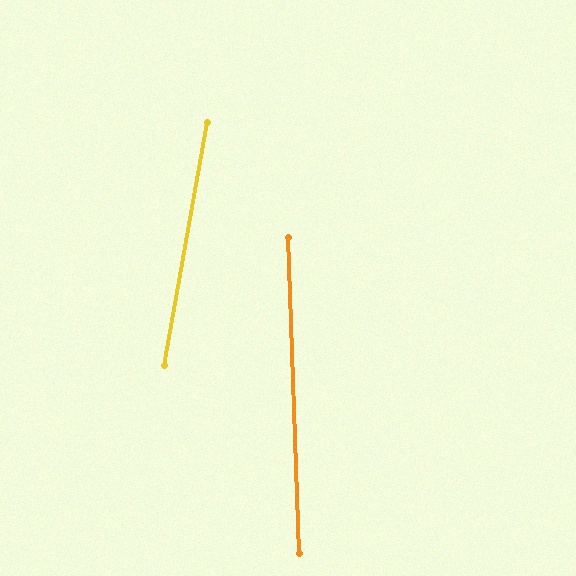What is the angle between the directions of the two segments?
Approximately 12 degrees.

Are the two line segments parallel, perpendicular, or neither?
Neither parallel nor perpendicular — they differ by about 12°.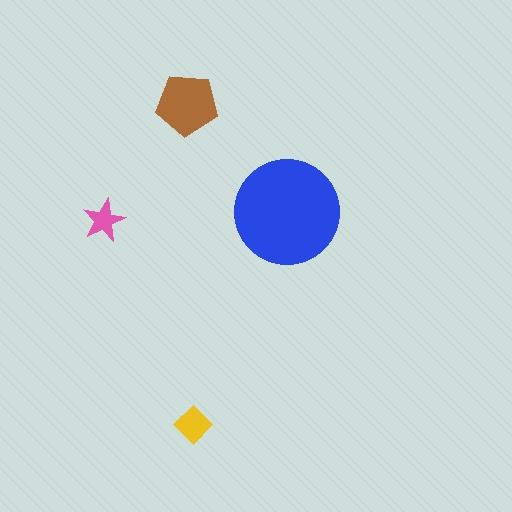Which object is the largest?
The blue circle.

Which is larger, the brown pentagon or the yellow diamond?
The brown pentagon.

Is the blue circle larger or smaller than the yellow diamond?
Larger.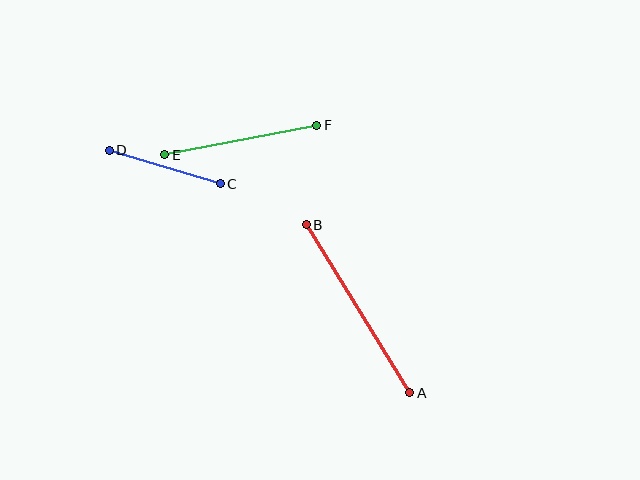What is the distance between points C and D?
The distance is approximately 116 pixels.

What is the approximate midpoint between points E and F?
The midpoint is at approximately (240, 140) pixels.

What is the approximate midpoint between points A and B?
The midpoint is at approximately (358, 309) pixels.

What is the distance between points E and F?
The distance is approximately 155 pixels.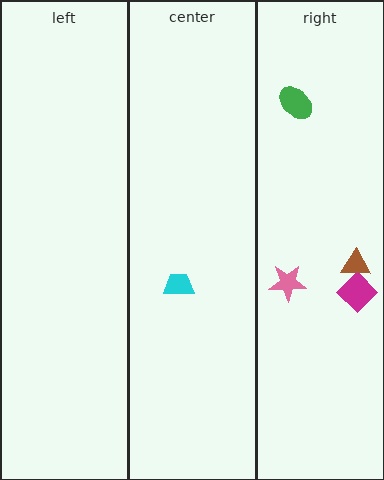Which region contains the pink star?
The right region.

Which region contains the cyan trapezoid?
The center region.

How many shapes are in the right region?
4.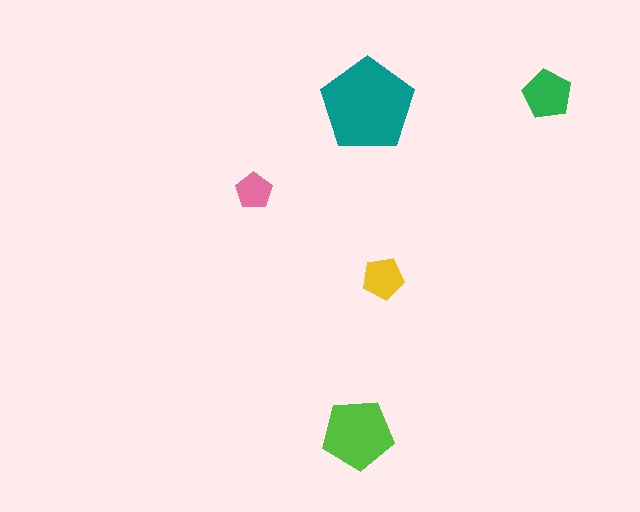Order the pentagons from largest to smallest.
the teal one, the lime one, the green one, the yellow one, the pink one.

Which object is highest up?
The green pentagon is topmost.